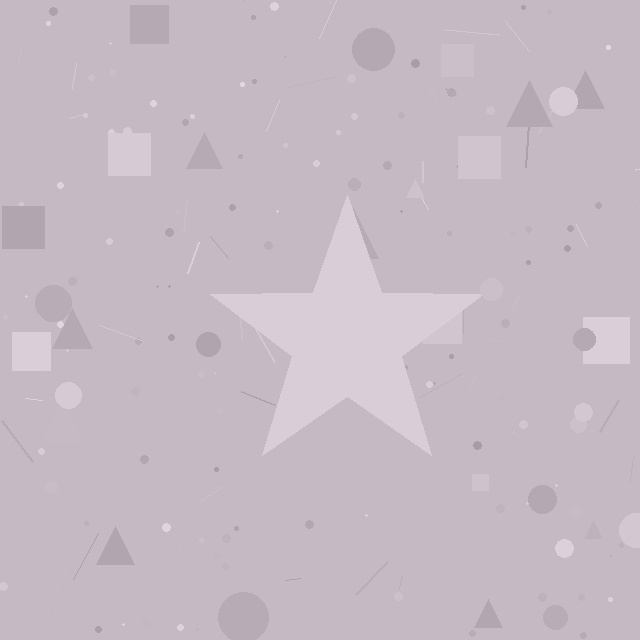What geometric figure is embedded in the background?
A star is embedded in the background.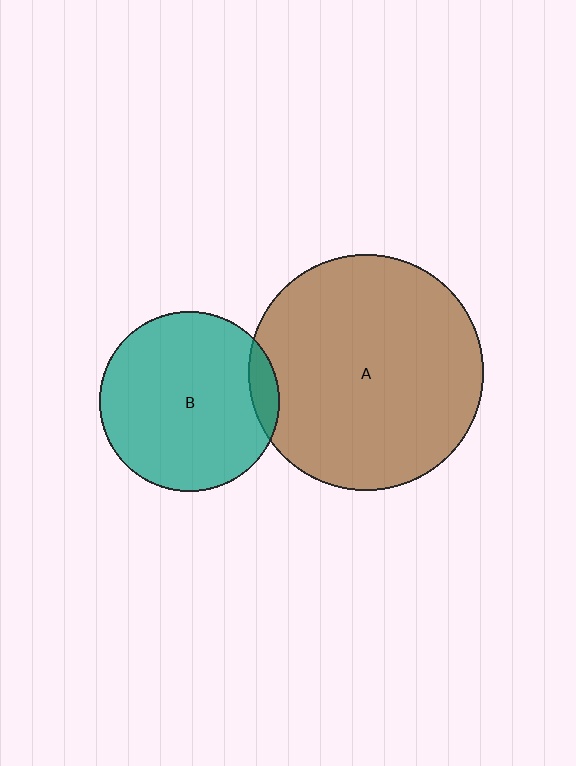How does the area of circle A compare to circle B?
Approximately 1.7 times.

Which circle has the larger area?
Circle A (brown).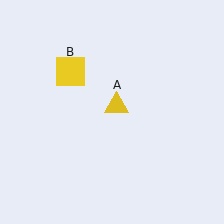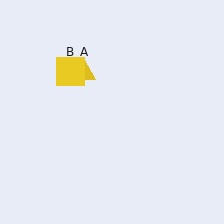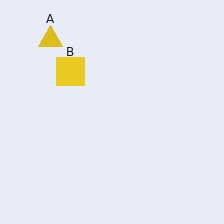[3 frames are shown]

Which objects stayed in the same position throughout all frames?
Yellow square (object B) remained stationary.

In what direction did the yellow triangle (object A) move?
The yellow triangle (object A) moved up and to the left.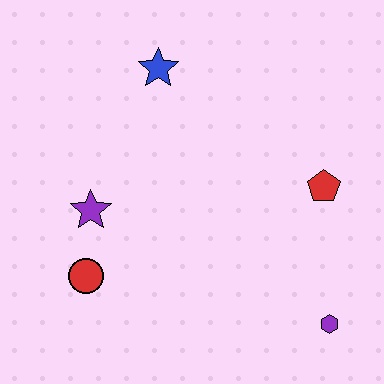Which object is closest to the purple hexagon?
The red pentagon is closest to the purple hexagon.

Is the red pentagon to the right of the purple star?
Yes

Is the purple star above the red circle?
Yes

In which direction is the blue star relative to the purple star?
The blue star is above the purple star.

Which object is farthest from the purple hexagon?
The blue star is farthest from the purple hexagon.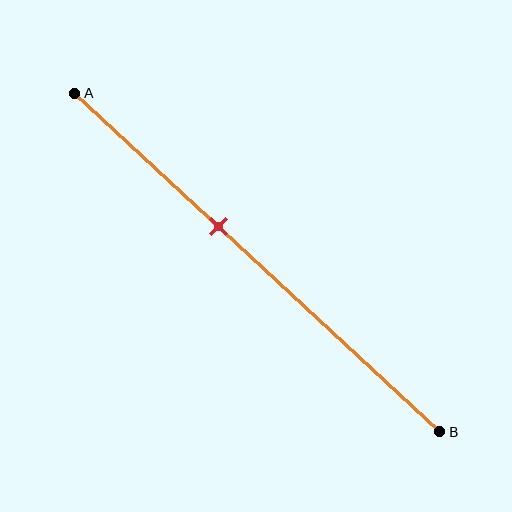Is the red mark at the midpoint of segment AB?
No, the mark is at about 40% from A, not at the 50% midpoint.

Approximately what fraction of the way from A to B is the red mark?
The red mark is approximately 40% of the way from A to B.